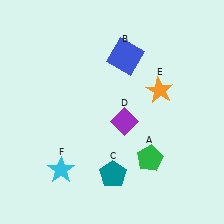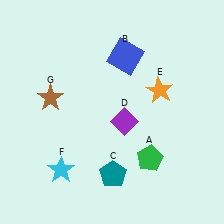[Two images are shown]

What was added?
A brown star (G) was added in Image 2.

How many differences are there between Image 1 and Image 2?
There is 1 difference between the two images.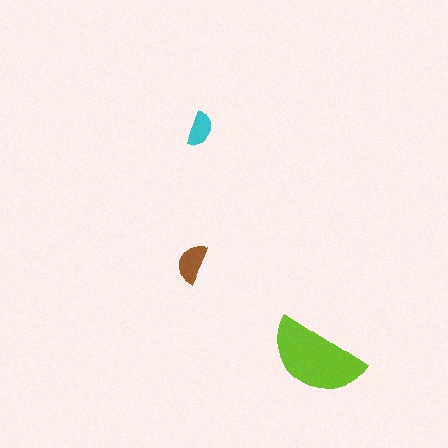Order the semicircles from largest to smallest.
the lime one, the brown one, the cyan one.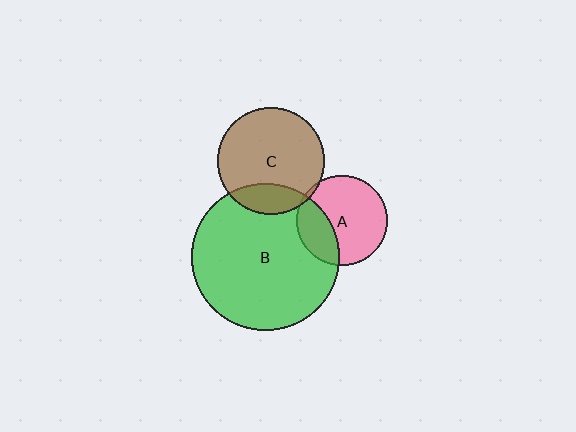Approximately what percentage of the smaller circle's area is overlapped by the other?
Approximately 20%.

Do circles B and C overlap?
Yes.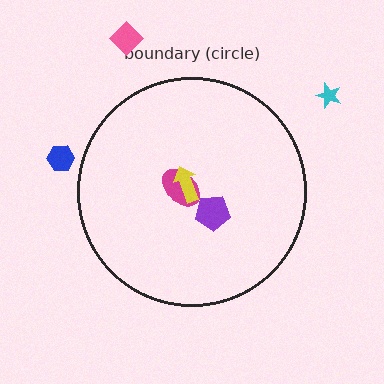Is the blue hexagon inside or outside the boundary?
Outside.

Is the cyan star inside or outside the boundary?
Outside.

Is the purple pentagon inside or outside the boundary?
Inside.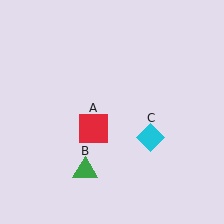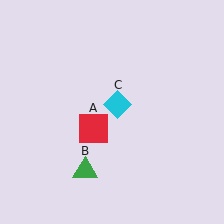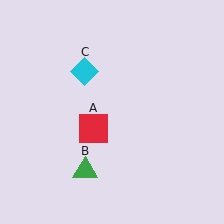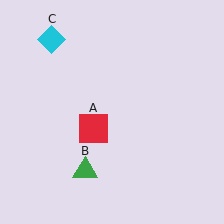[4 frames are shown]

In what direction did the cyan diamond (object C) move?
The cyan diamond (object C) moved up and to the left.